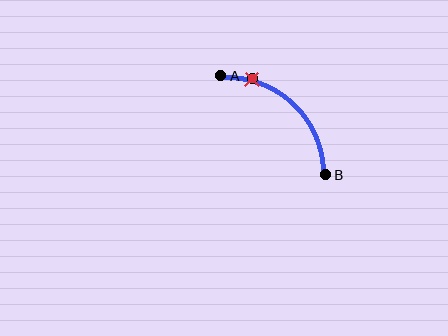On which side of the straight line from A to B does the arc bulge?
The arc bulges above and to the right of the straight line connecting A and B.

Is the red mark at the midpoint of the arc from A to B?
No. The red mark lies on the arc but is closer to endpoint A. The arc midpoint would be at the point on the curve equidistant along the arc from both A and B.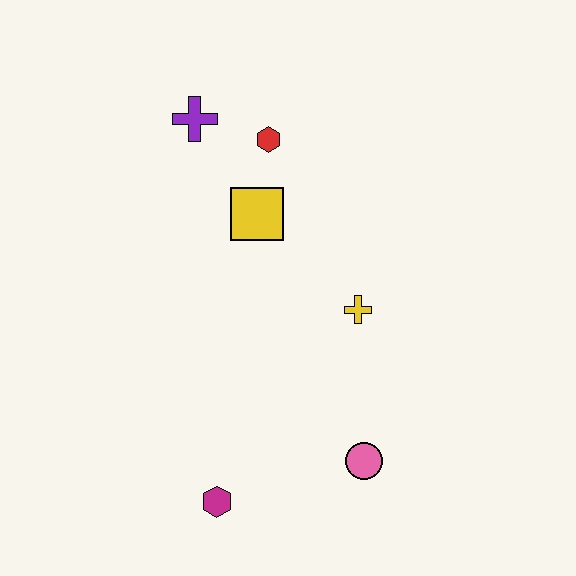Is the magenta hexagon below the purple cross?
Yes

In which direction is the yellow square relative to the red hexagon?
The yellow square is below the red hexagon.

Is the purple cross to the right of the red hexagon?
No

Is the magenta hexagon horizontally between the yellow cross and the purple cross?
Yes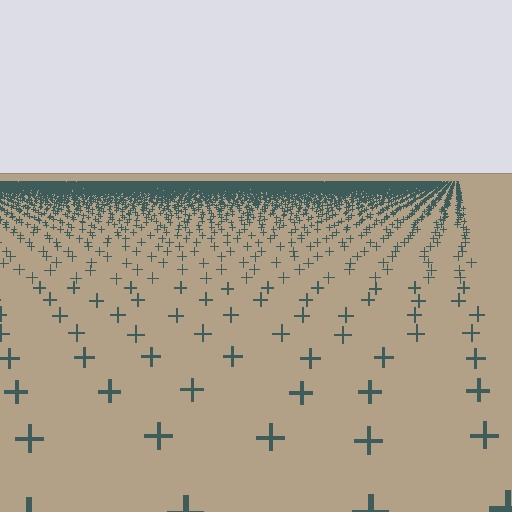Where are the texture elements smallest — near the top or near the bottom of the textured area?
Near the top.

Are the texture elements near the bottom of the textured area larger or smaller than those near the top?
Larger. Near the bottom, elements are closer to the viewer and appear at a bigger on-screen size.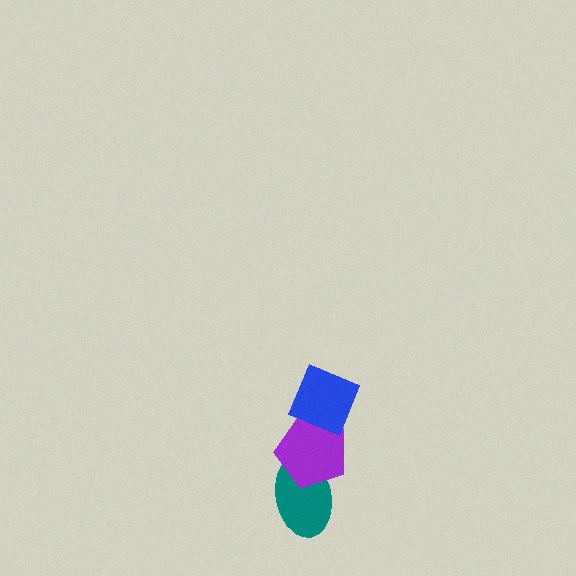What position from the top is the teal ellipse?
The teal ellipse is 3rd from the top.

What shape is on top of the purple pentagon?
The blue diamond is on top of the purple pentagon.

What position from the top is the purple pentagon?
The purple pentagon is 2nd from the top.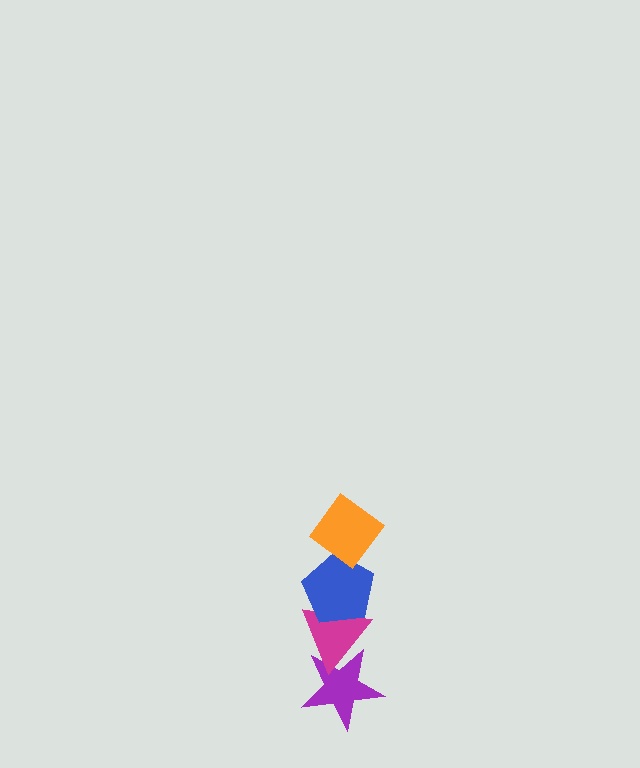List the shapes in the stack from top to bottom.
From top to bottom: the orange diamond, the blue pentagon, the magenta triangle, the purple star.